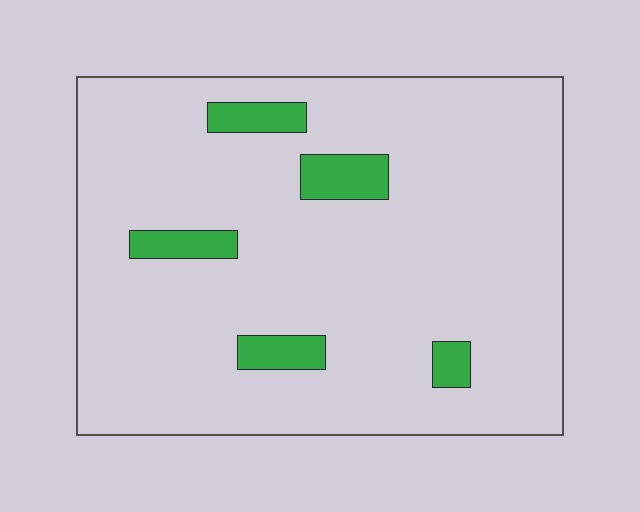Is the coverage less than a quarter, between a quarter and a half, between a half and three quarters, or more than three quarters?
Less than a quarter.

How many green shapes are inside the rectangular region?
5.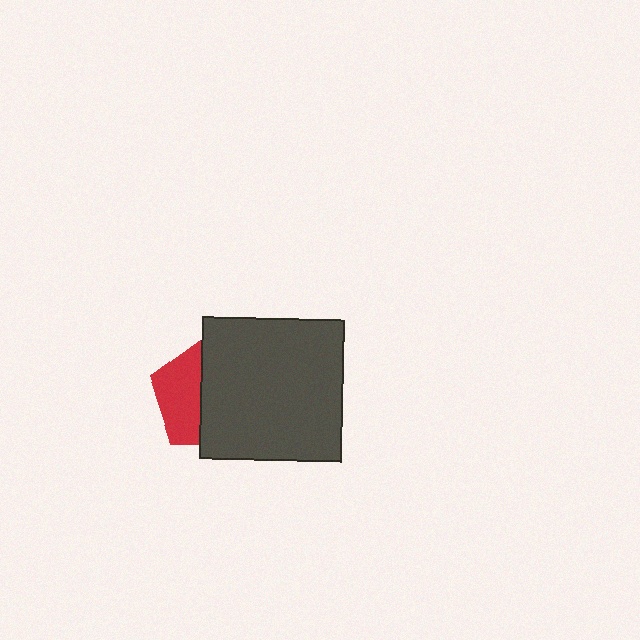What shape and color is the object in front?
The object in front is a dark gray square.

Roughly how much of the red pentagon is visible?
A small part of it is visible (roughly 40%).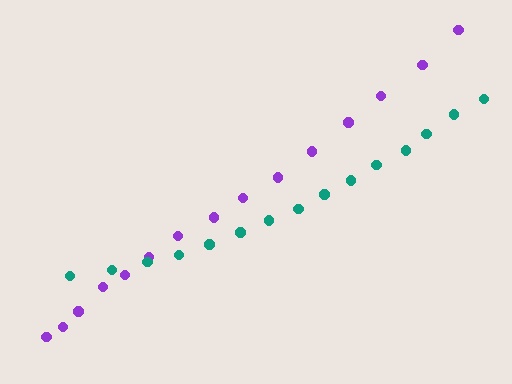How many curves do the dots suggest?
There are 2 distinct paths.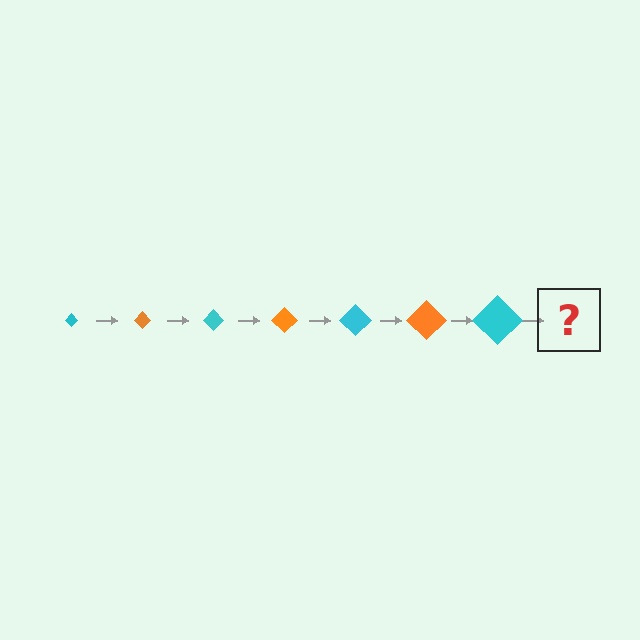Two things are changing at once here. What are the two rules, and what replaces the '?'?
The two rules are that the diamond grows larger each step and the color cycles through cyan and orange. The '?' should be an orange diamond, larger than the previous one.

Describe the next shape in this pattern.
It should be an orange diamond, larger than the previous one.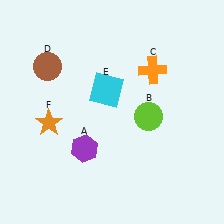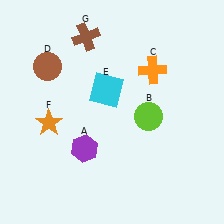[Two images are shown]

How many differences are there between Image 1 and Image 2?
There is 1 difference between the two images.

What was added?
A brown cross (G) was added in Image 2.